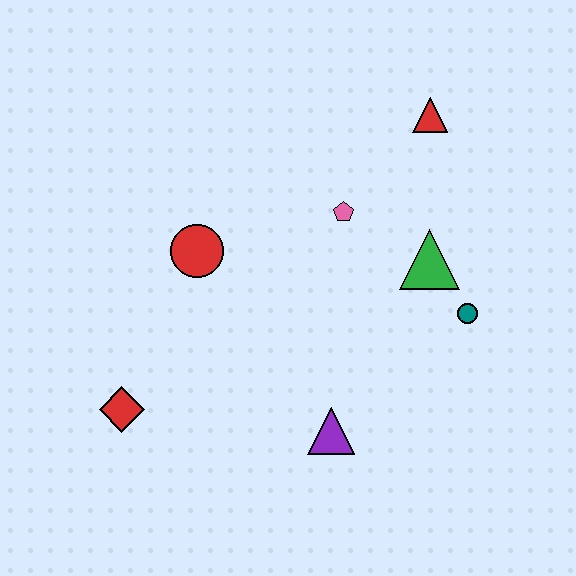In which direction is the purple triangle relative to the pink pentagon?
The purple triangle is below the pink pentagon.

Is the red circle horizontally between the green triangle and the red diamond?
Yes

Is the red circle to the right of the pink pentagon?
No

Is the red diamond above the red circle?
No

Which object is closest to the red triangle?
The pink pentagon is closest to the red triangle.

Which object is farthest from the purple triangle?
The red triangle is farthest from the purple triangle.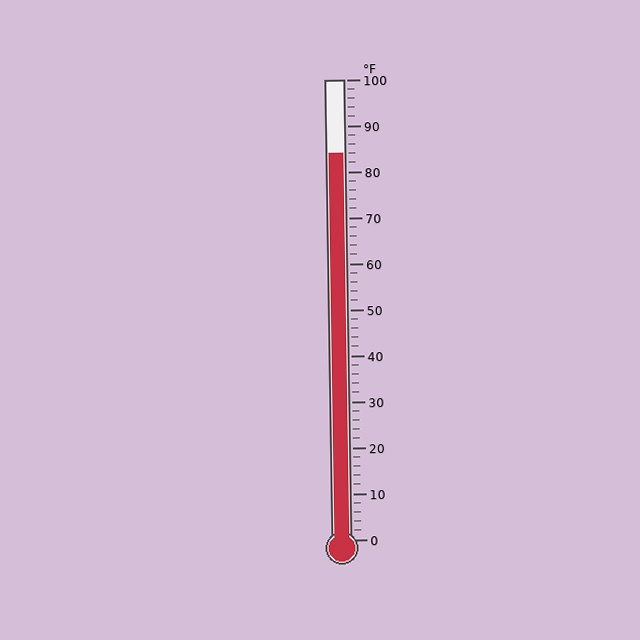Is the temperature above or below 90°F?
The temperature is below 90°F.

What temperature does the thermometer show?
The thermometer shows approximately 84°F.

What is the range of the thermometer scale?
The thermometer scale ranges from 0°F to 100°F.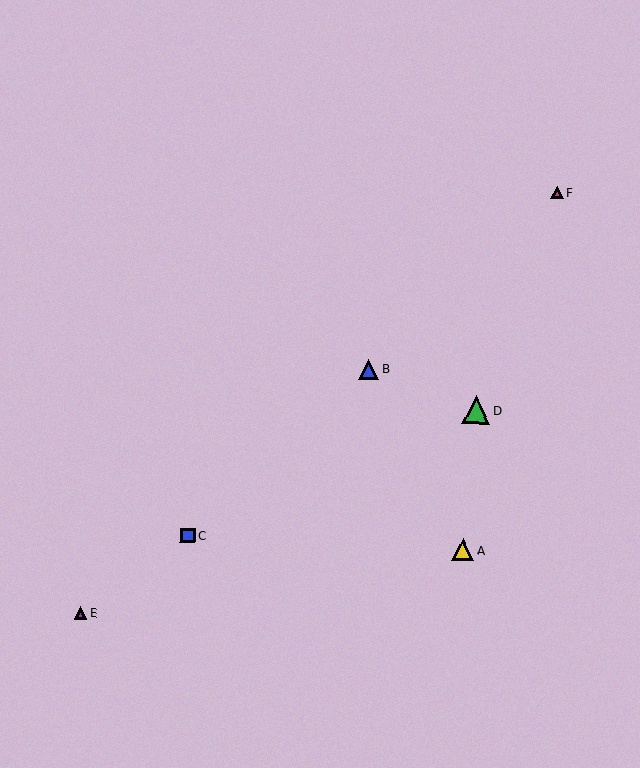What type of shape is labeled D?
Shape D is a green triangle.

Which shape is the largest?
The green triangle (labeled D) is the largest.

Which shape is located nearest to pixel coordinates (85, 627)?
The purple triangle (labeled E) at (81, 613) is nearest to that location.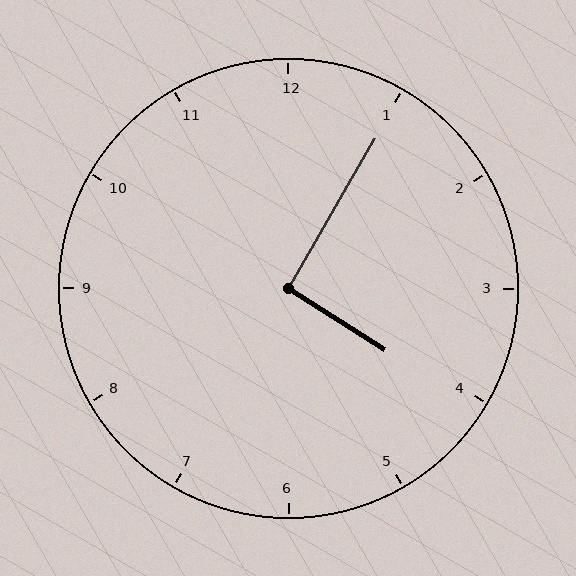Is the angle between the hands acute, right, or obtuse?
It is right.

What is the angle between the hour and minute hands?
Approximately 92 degrees.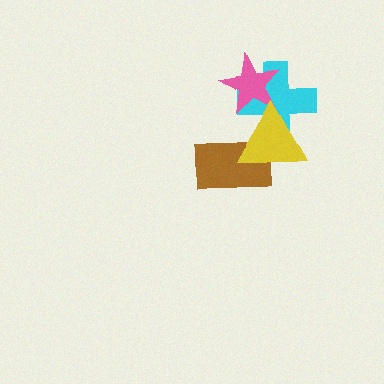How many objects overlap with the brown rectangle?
1 object overlaps with the brown rectangle.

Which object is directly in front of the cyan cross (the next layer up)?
The pink star is directly in front of the cyan cross.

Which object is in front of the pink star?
The yellow triangle is in front of the pink star.